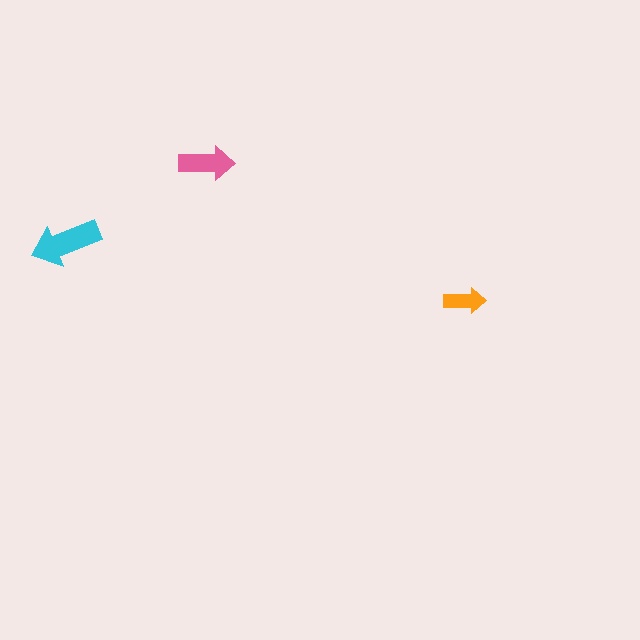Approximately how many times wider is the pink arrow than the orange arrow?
About 1.5 times wider.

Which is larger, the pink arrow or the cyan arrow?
The cyan one.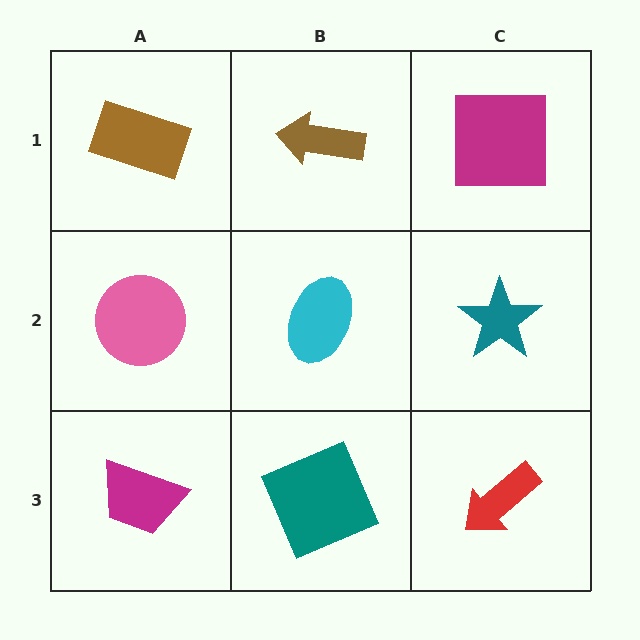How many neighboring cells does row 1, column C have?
2.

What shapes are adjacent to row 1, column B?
A cyan ellipse (row 2, column B), a brown rectangle (row 1, column A), a magenta square (row 1, column C).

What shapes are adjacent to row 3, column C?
A teal star (row 2, column C), a teal square (row 3, column B).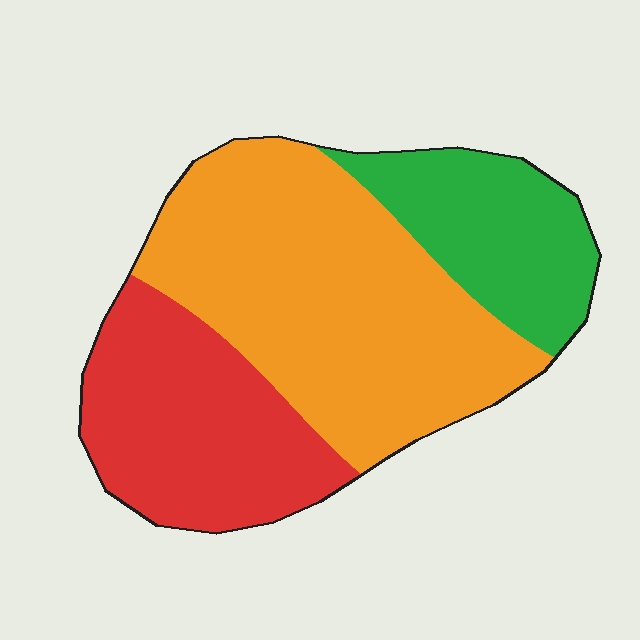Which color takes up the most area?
Orange, at roughly 50%.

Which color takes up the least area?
Green, at roughly 20%.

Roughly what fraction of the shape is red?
Red covers roughly 30% of the shape.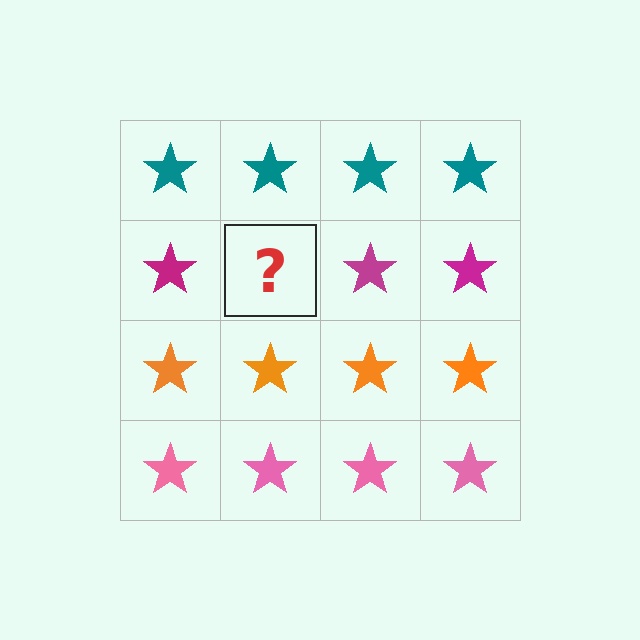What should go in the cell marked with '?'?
The missing cell should contain a magenta star.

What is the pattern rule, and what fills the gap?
The rule is that each row has a consistent color. The gap should be filled with a magenta star.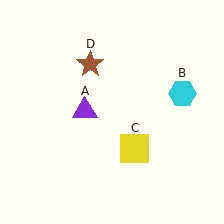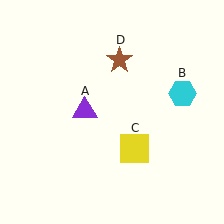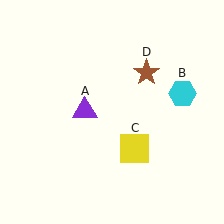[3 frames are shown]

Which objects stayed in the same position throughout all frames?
Purple triangle (object A) and cyan hexagon (object B) and yellow square (object C) remained stationary.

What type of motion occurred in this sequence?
The brown star (object D) rotated clockwise around the center of the scene.